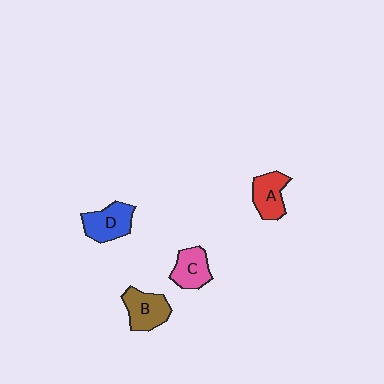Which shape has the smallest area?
Shape C (pink).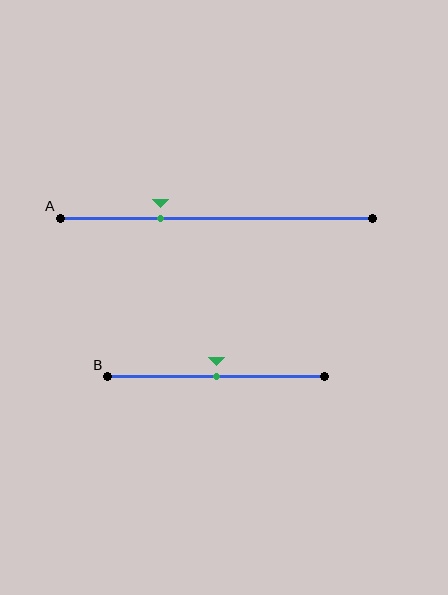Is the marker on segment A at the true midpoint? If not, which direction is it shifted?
No, the marker on segment A is shifted to the left by about 18% of the segment length.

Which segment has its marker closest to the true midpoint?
Segment B has its marker closest to the true midpoint.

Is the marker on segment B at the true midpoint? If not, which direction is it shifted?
Yes, the marker on segment B is at the true midpoint.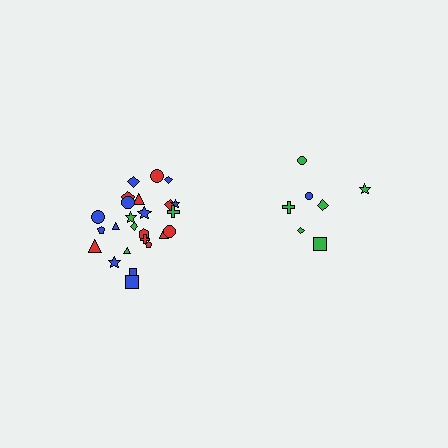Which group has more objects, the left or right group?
The left group.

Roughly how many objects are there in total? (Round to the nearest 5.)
Roughly 30 objects in total.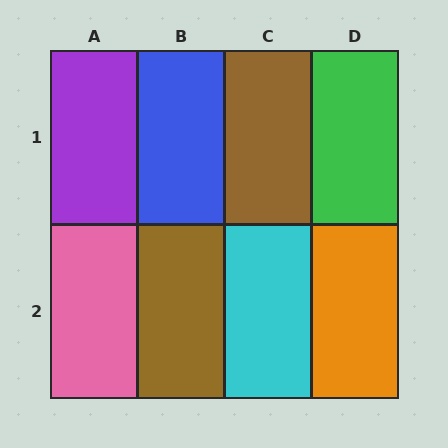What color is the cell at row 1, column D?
Green.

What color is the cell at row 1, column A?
Purple.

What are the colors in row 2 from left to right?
Pink, brown, cyan, orange.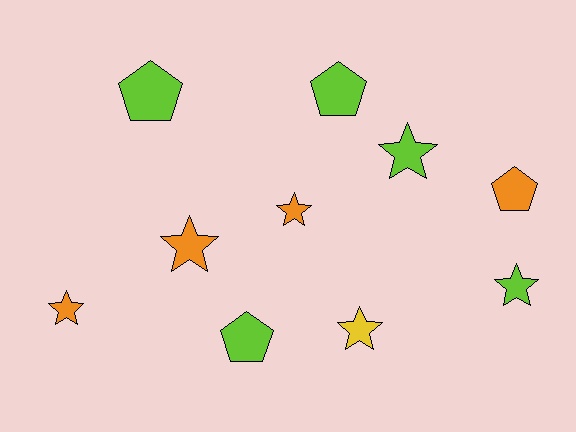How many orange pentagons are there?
There is 1 orange pentagon.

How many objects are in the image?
There are 10 objects.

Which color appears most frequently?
Lime, with 5 objects.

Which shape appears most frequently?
Star, with 6 objects.